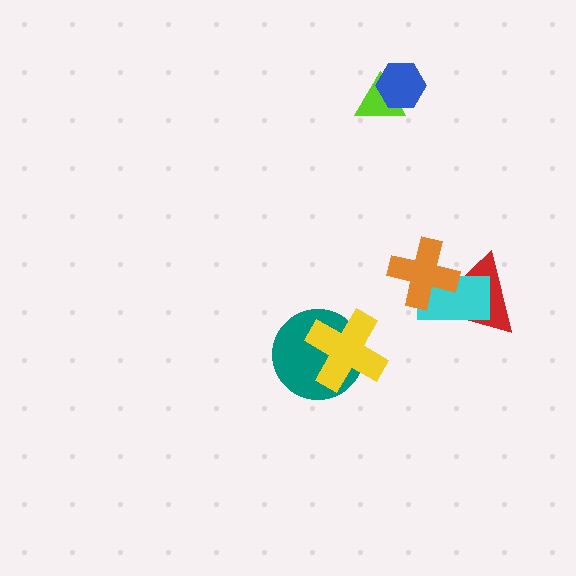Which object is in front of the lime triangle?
The blue hexagon is in front of the lime triangle.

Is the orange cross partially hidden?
No, no other shape covers it.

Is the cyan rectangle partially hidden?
Yes, it is partially covered by another shape.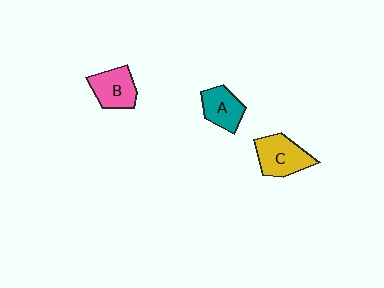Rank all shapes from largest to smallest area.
From largest to smallest: C (yellow), B (pink), A (teal).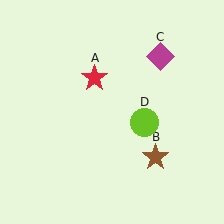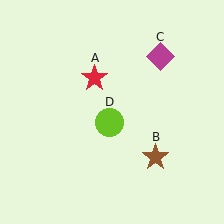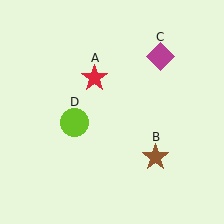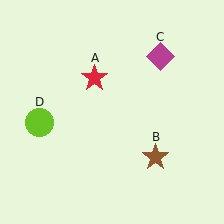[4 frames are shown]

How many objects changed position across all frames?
1 object changed position: lime circle (object D).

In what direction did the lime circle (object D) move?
The lime circle (object D) moved left.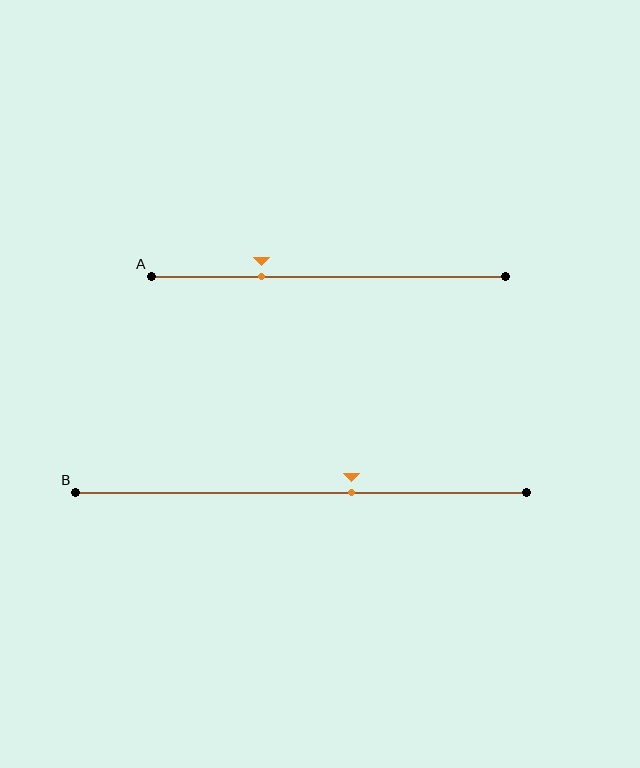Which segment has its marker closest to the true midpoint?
Segment B has its marker closest to the true midpoint.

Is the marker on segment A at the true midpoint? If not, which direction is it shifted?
No, the marker on segment A is shifted to the left by about 19% of the segment length.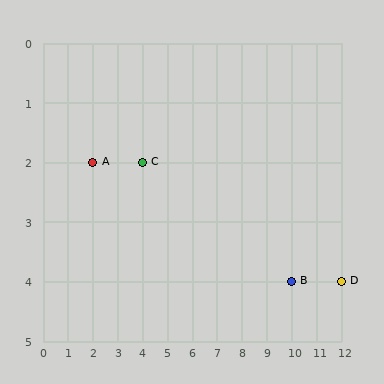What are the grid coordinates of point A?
Point A is at grid coordinates (2, 2).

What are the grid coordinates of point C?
Point C is at grid coordinates (4, 2).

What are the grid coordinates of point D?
Point D is at grid coordinates (12, 4).